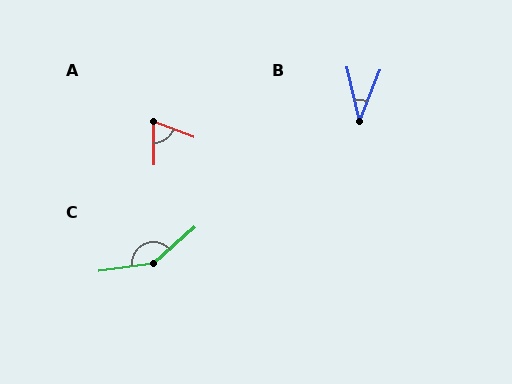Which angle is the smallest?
B, at approximately 35 degrees.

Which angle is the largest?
C, at approximately 146 degrees.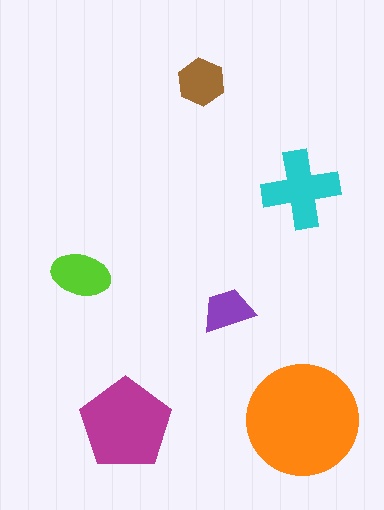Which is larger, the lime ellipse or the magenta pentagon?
The magenta pentagon.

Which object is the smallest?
The purple trapezoid.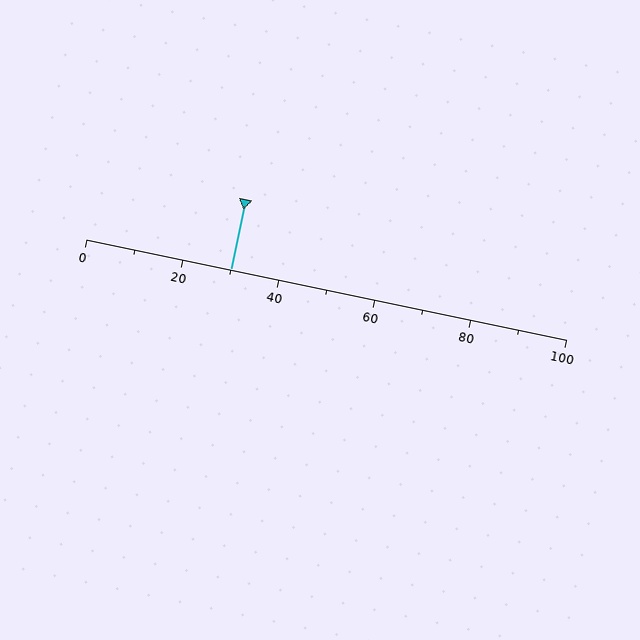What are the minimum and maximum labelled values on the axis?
The axis runs from 0 to 100.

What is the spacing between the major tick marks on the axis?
The major ticks are spaced 20 apart.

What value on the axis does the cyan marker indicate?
The marker indicates approximately 30.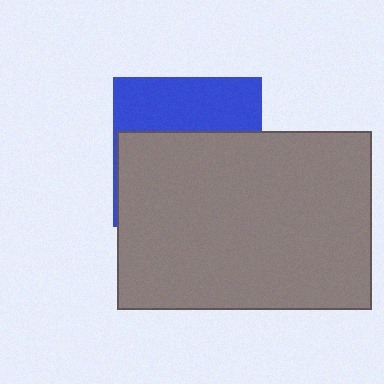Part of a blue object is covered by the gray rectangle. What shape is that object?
It is a square.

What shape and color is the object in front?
The object in front is a gray rectangle.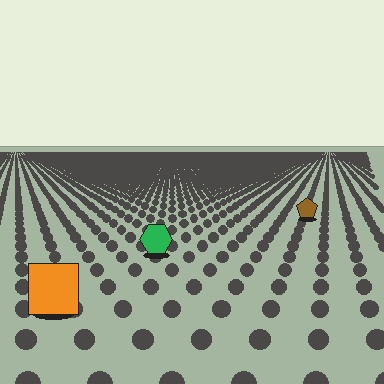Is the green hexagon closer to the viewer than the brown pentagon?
Yes. The green hexagon is closer — you can tell from the texture gradient: the ground texture is coarser near it.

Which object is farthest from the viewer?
The brown pentagon is farthest from the viewer. It appears smaller and the ground texture around it is denser.